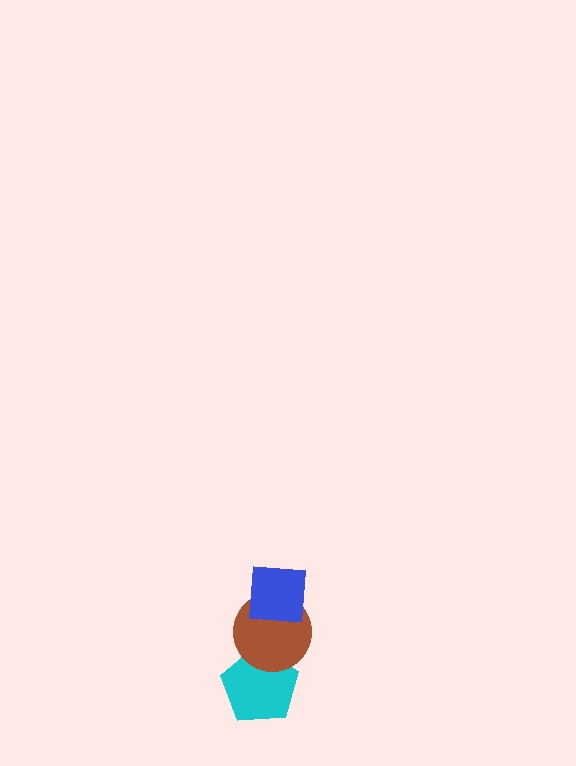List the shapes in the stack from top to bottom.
From top to bottom: the blue square, the brown circle, the cyan pentagon.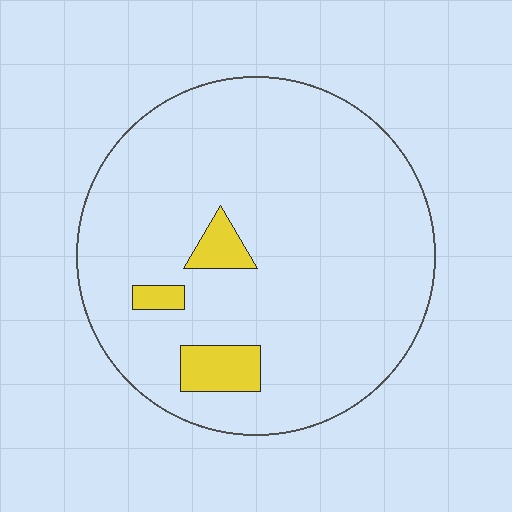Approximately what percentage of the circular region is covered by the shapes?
Approximately 5%.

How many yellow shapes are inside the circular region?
3.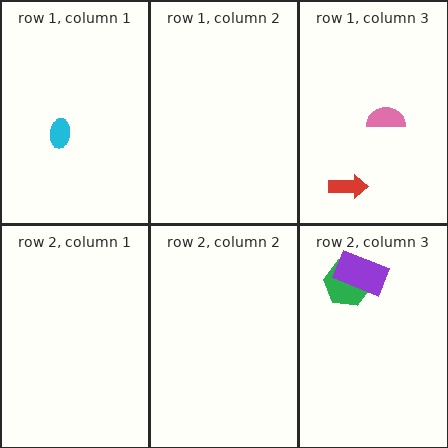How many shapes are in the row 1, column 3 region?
2.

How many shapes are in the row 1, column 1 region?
1.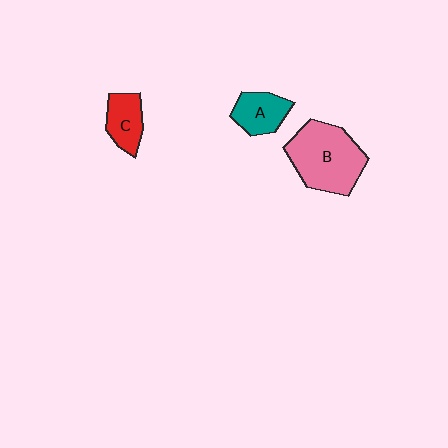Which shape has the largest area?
Shape B (pink).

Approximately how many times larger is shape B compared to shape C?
Approximately 2.2 times.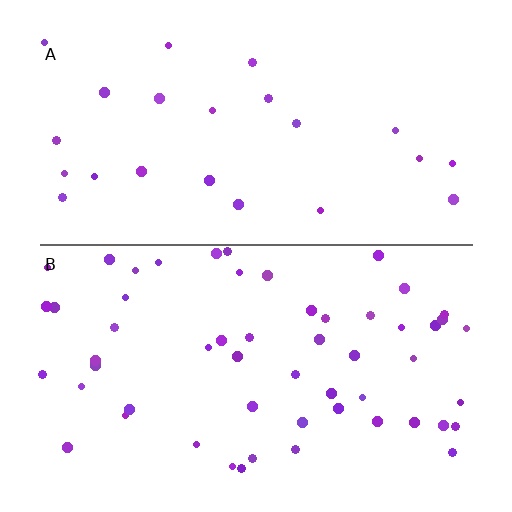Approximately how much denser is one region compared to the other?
Approximately 2.4× — region B over region A.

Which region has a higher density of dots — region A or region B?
B (the bottom).